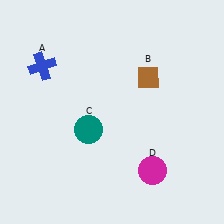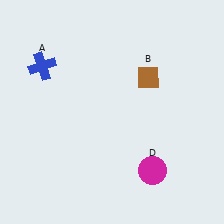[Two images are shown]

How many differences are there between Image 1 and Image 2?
There is 1 difference between the two images.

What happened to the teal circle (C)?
The teal circle (C) was removed in Image 2. It was in the bottom-left area of Image 1.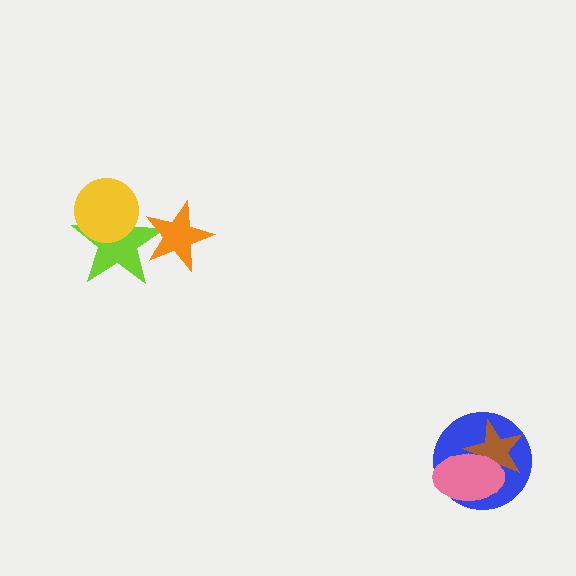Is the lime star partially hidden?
Yes, it is partially covered by another shape.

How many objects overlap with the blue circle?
2 objects overlap with the blue circle.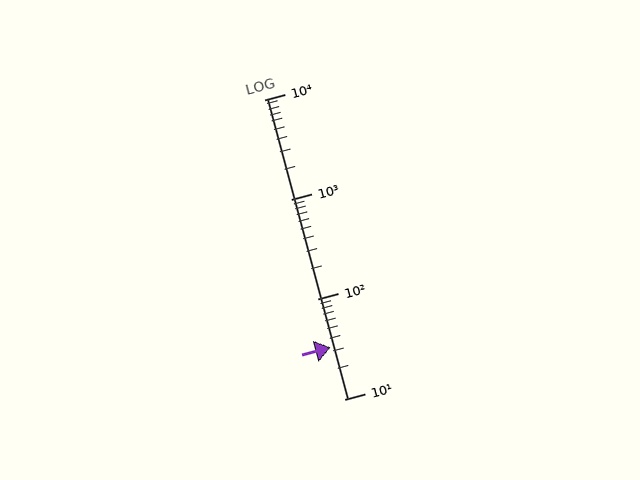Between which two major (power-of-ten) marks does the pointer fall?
The pointer is between 10 and 100.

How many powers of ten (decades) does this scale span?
The scale spans 3 decades, from 10 to 10000.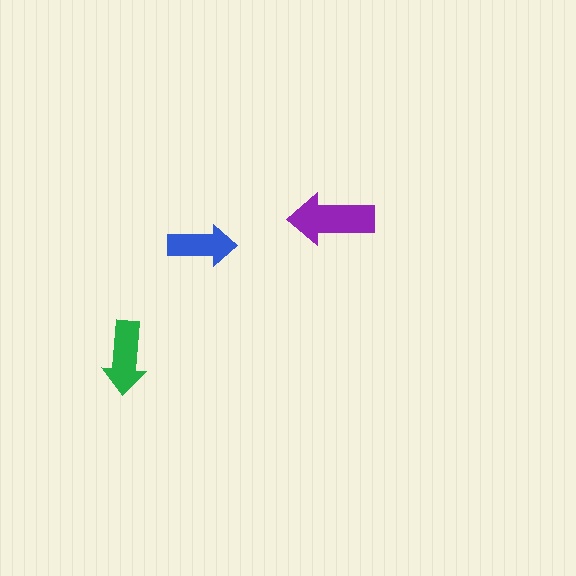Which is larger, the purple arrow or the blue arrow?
The purple one.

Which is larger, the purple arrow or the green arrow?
The purple one.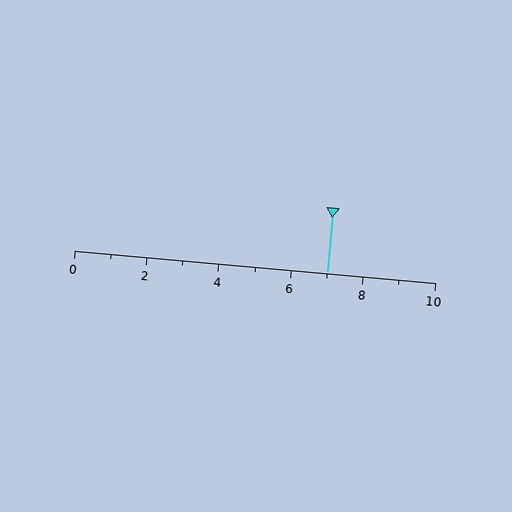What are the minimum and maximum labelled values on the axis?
The axis runs from 0 to 10.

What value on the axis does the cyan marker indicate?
The marker indicates approximately 7.